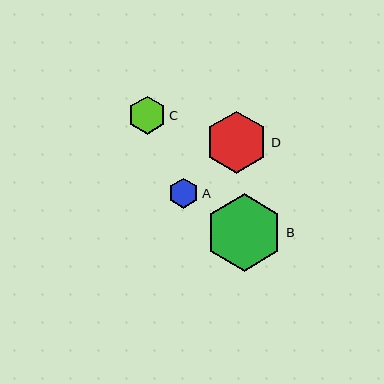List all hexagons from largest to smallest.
From largest to smallest: B, D, C, A.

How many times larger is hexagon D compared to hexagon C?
Hexagon D is approximately 1.6 times the size of hexagon C.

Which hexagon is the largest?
Hexagon B is the largest with a size of approximately 78 pixels.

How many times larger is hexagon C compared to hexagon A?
Hexagon C is approximately 1.3 times the size of hexagon A.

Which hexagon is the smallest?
Hexagon A is the smallest with a size of approximately 30 pixels.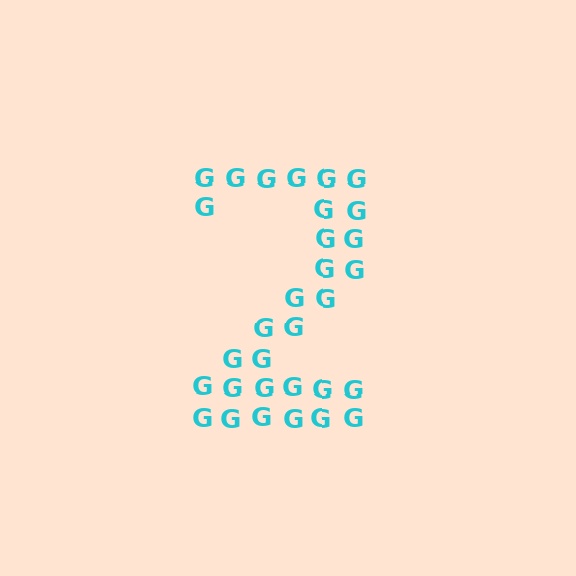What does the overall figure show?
The overall figure shows the digit 2.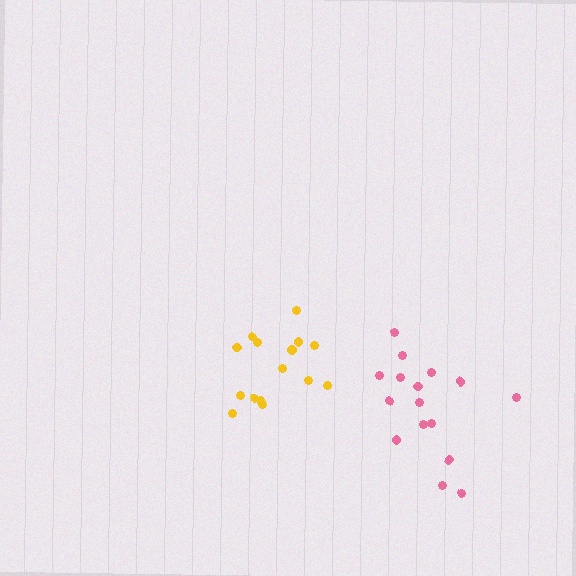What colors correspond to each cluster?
The clusters are colored: yellow, pink.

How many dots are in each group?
Group 1: 15 dots, Group 2: 16 dots (31 total).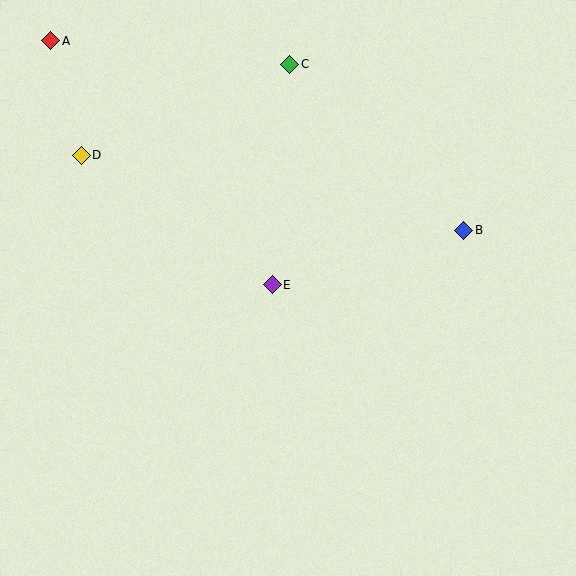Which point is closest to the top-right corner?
Point B is closest to the top-right corner.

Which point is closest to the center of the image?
Point E at (272, 285) is closest to the center.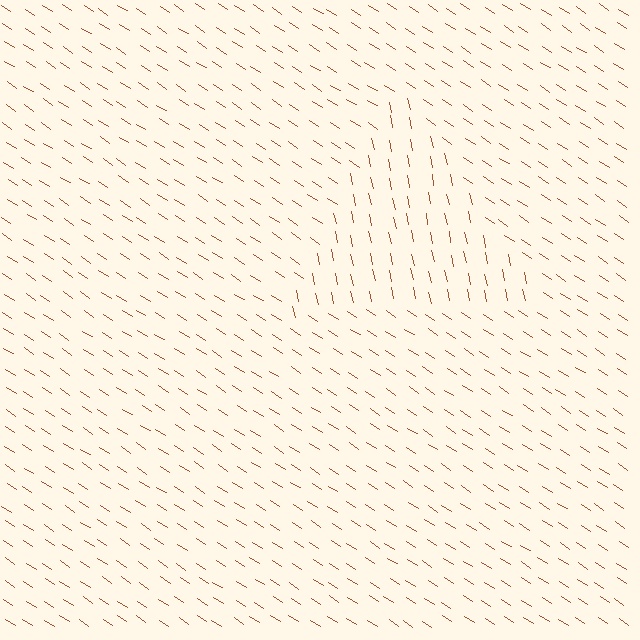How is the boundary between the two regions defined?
The boundary is defined purely by a change in line orientation (approximately 45 degrees difference). All lines are the same color and thickness.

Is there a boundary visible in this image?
Yes, there is a texture boundary formed by a change in line orientation.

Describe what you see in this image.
The image is filled with small brown line segments. A triangle region in the image has lines oriented differently from the surrounding lines, creating a visible texture boundary.